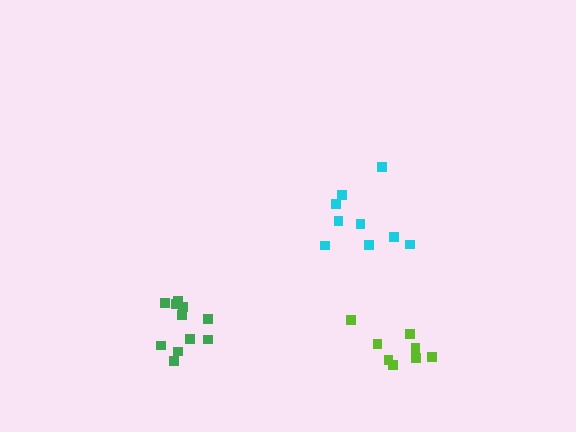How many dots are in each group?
Group 1: 11 dots, Group 2: 8 dots, Group 3: 9 dots (28 total).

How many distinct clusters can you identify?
There are 3 distinct clusters.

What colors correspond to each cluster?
The clusters are colored: green, lime, cyan.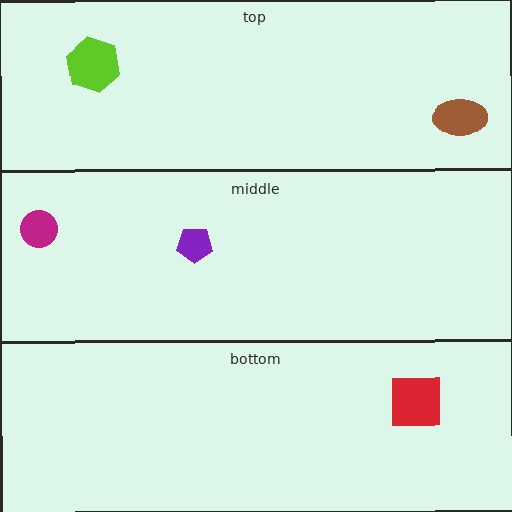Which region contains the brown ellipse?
The top region.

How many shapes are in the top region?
2.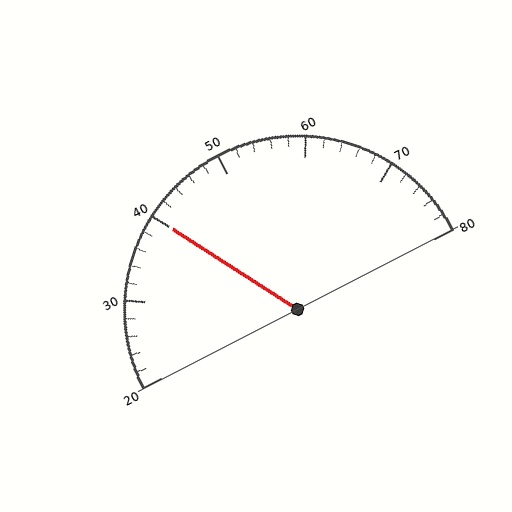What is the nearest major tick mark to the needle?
The nearest major tick mark is 40.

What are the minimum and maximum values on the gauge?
The gauge ranges from 20 to 80.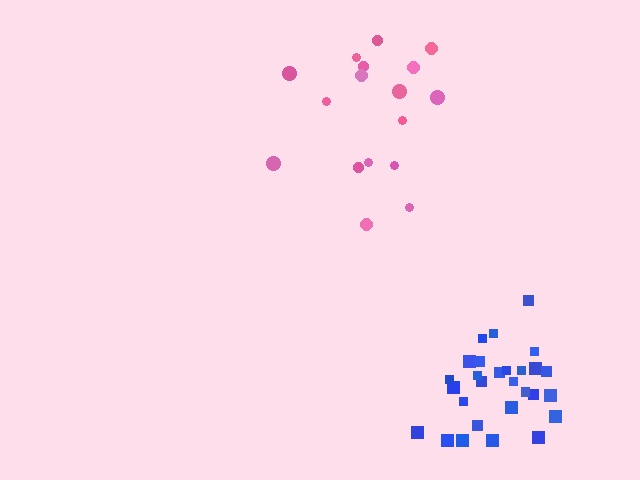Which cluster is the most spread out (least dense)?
Pink.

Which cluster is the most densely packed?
Blue.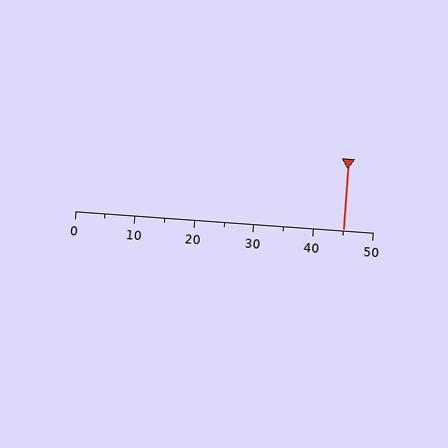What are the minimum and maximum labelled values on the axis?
The axis runs from 0 to 50.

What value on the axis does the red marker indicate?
The marker indicates approximately 45.